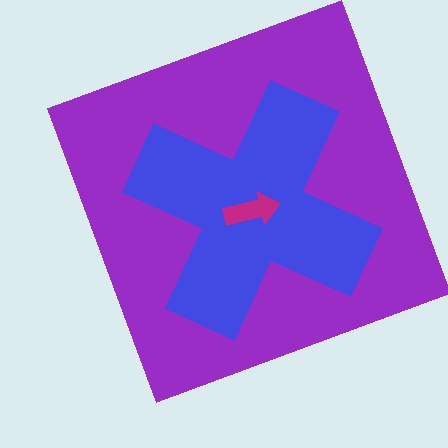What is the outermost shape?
The purple square.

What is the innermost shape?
The magenta arrow.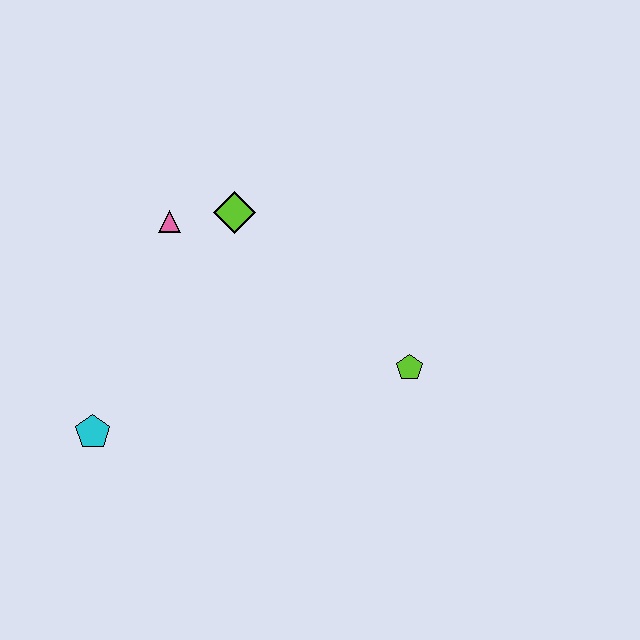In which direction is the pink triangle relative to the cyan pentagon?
The pink triangle is above the cyan pentagon.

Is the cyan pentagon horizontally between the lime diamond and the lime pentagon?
No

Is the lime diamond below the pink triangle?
No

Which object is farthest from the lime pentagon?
The cyan pentagon is farthest from the lime pentagon.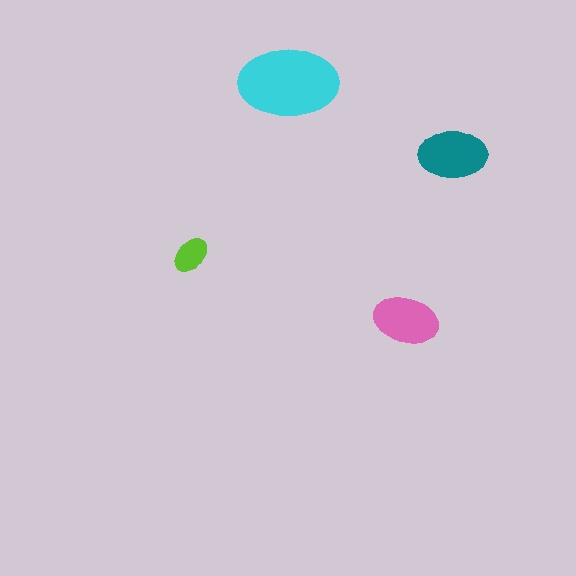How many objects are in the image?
There are 4 objects in the image.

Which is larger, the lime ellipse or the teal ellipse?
The teal one.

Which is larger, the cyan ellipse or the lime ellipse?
The cyan one.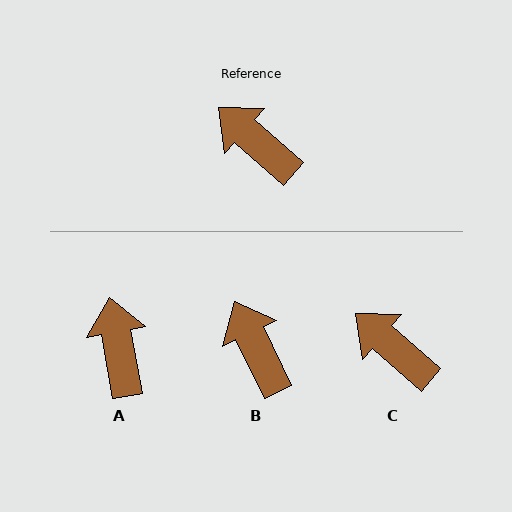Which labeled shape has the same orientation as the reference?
C.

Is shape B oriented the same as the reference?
No, it is off by about 23 degrees.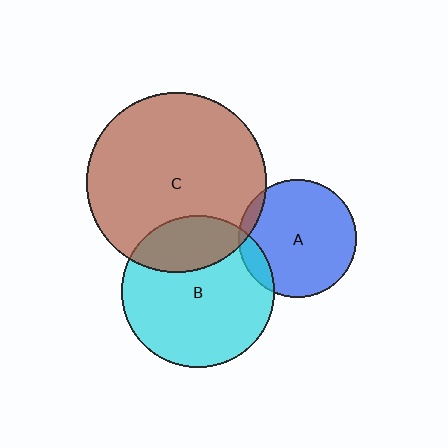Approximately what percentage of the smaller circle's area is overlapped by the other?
Approximately 10%.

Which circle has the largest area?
Circle C (brown).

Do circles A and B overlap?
Yes.